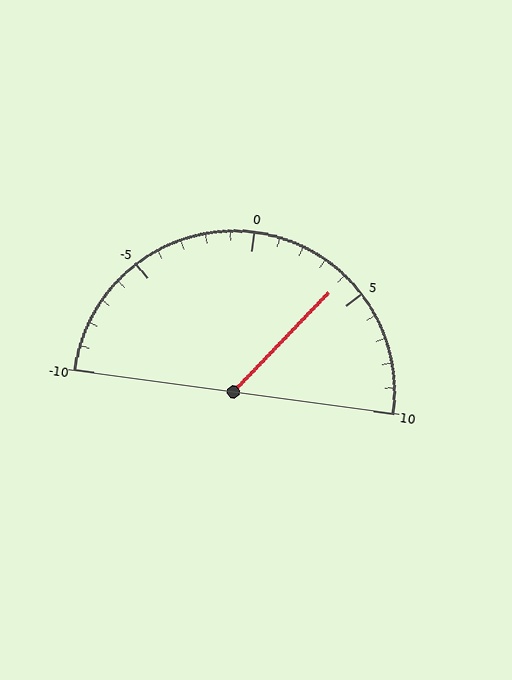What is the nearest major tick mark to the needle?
The nearest major tick mark is 5.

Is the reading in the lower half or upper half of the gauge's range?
The reading is in the upper half of the range (-10 to 10).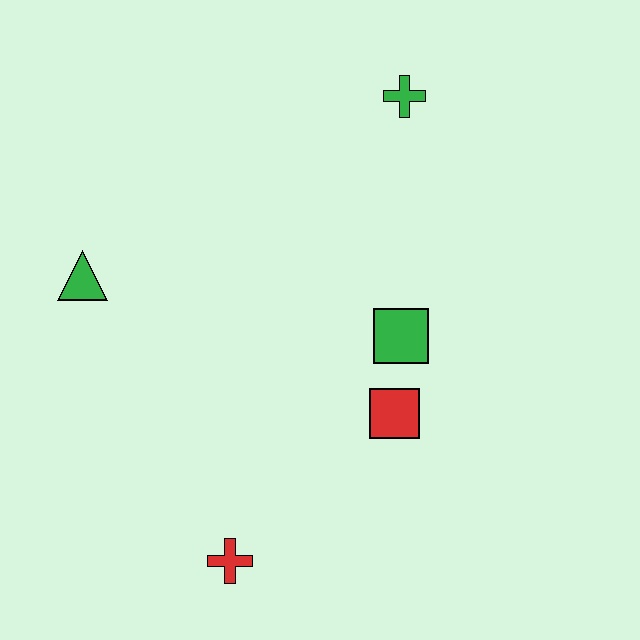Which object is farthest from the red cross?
The green cross is farthest from the red cross.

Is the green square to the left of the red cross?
No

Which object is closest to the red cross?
The red square is closest to the red cross.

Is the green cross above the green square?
Yes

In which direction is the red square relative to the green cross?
The red square is below the green cross.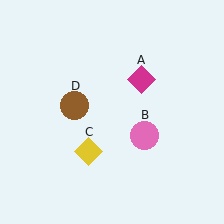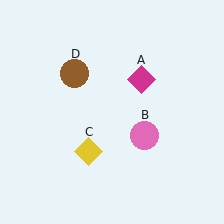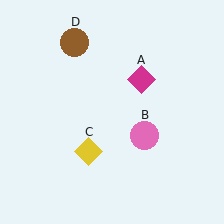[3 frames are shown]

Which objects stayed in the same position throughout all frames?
Magenta diamond (object A) and pink circle (object B) and yellow diamond (object C) remained stationary.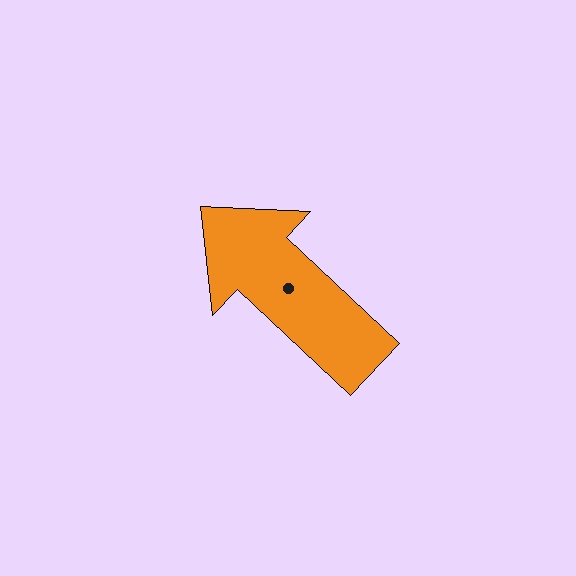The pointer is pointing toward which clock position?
Roughly 10 o'clock.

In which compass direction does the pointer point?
Northwest.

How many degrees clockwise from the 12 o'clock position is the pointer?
Approximately 313 degrees.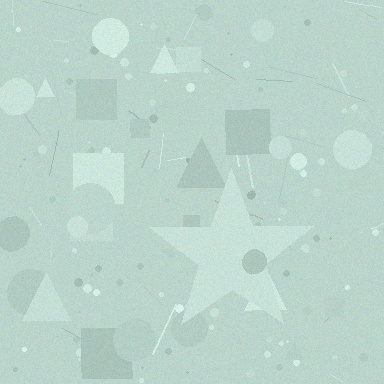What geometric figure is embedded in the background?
A star is embedded in the background.